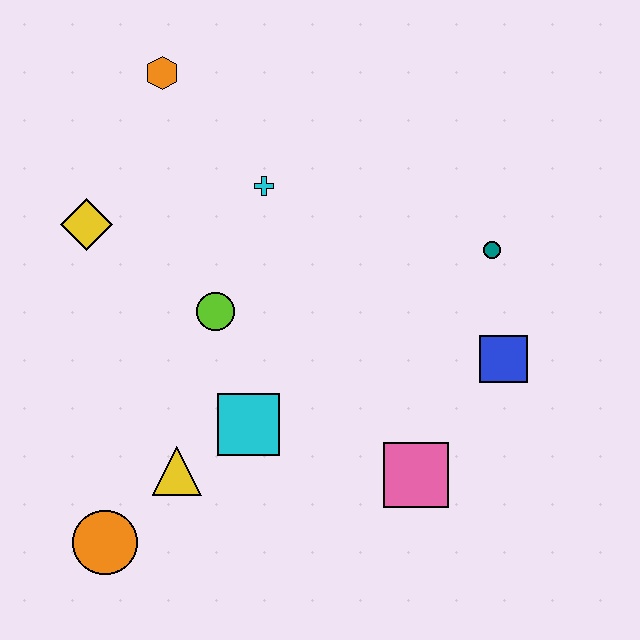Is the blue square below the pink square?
No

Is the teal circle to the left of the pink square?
No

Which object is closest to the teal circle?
The blue square is closest to the teal circle.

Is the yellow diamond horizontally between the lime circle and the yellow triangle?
No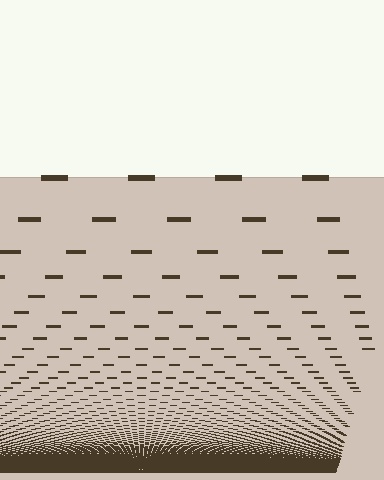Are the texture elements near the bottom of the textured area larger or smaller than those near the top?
Smaller. The gradient is inverted — elements near the bottom are smaller and denser.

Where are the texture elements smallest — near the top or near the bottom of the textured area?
Near the bottom.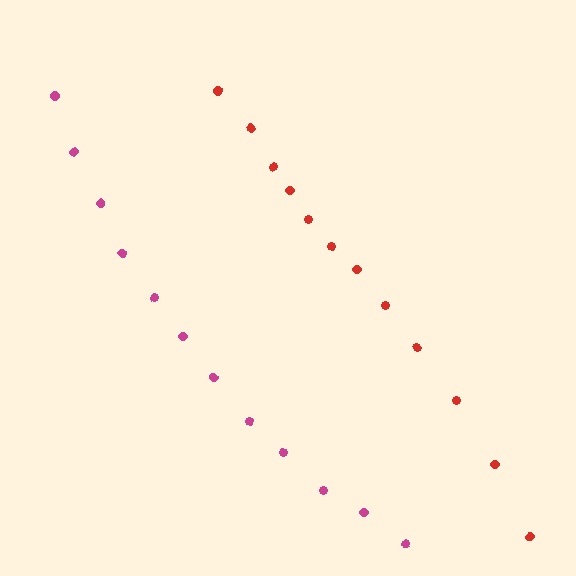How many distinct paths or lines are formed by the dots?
There are 2 distinct paths.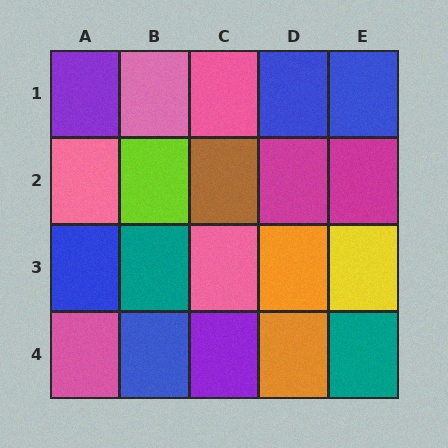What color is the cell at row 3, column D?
Orange.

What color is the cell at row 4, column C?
Purple.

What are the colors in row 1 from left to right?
Purple, pink, pink, blue, blue.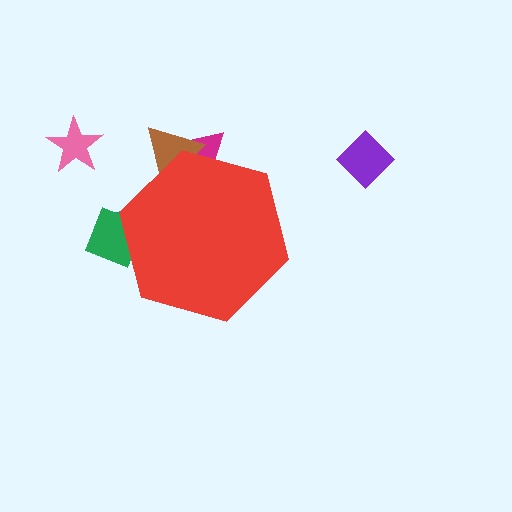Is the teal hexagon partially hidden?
Yes, the teal hexagon is partially hidden behind the red hexagon.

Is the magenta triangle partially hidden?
Yes, the magenta triangle is partially hidden behind the red hexagon.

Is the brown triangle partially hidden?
Yes, the brown triangle is partially hidden behind the red hexagon.